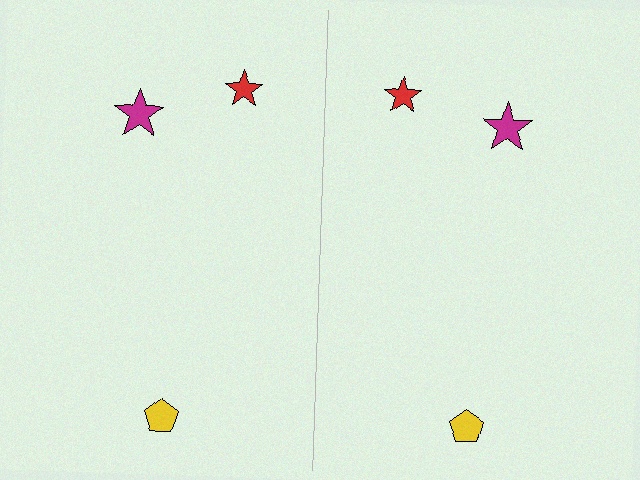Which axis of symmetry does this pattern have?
The pattern has a vertical axis of symmetry running through the center of the image.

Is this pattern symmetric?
Yes, this pattern has bilateral (reflection) symmetry.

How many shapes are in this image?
There are 6 shapes in this image.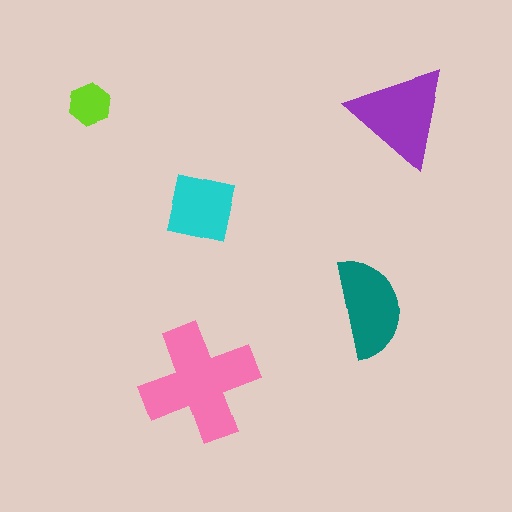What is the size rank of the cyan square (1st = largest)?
4th.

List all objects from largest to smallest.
The pink cross, the purple triangle, the teal semicircle, the cyan square, the lime hexagon.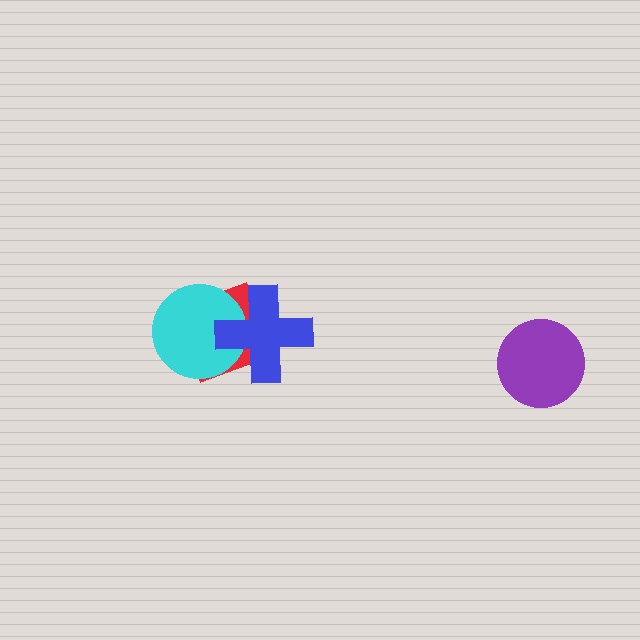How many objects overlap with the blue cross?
2 objects overlap with the blue cross.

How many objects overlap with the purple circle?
0 objects overlap with the purple circle.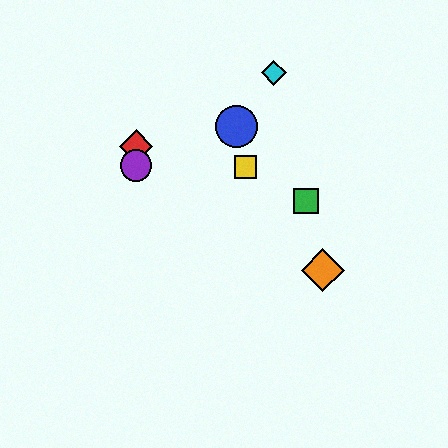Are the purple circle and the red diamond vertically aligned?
Yes, both are at x≈136.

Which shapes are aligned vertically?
The red diamond, the purple circle are aligned vertically.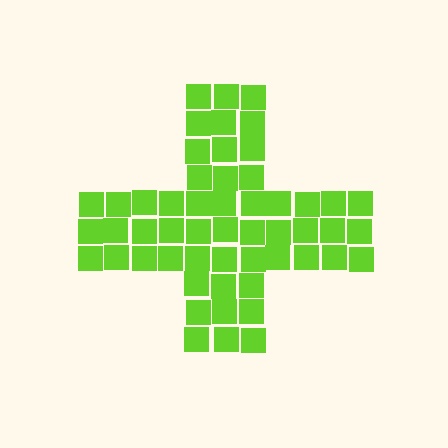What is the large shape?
The large shape is a cross.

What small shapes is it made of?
It is made of small squares.